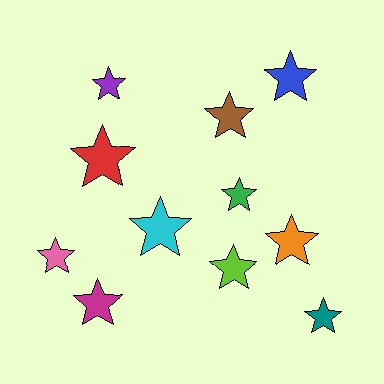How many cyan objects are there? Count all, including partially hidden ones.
There is 1 cyan object.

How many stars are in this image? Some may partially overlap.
There are 11 stars.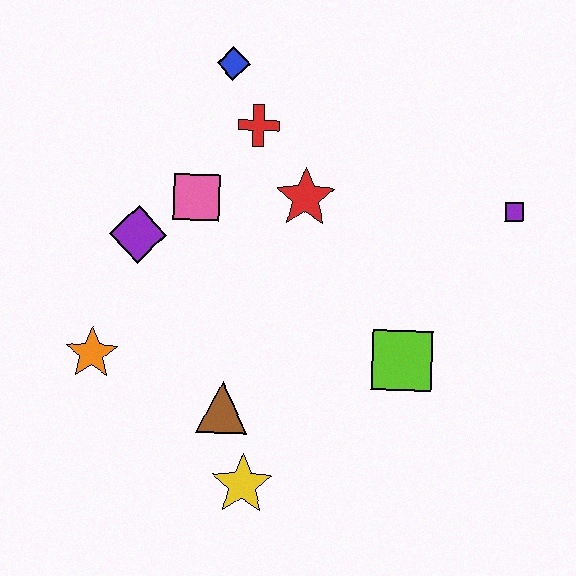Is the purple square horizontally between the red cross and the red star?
No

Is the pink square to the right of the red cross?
No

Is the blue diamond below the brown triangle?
No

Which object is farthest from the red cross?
The yellow star is farthest from the red cross.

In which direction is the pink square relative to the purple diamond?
The pink square is to the right of the purple diamond.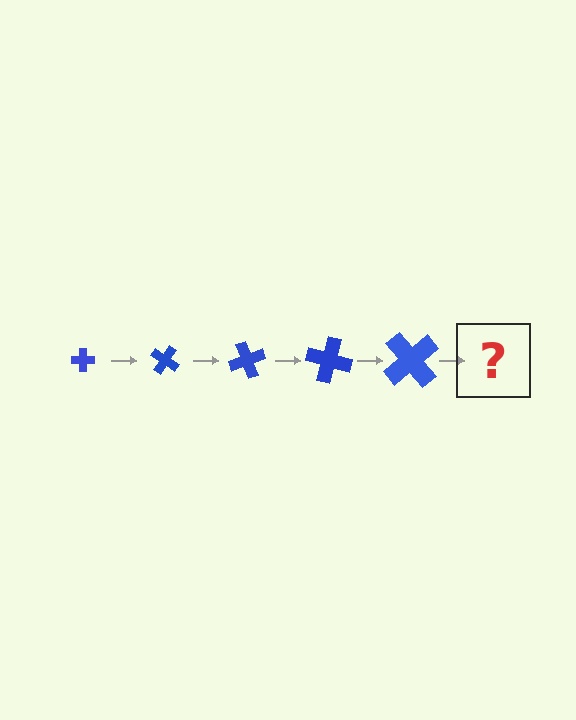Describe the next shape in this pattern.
It should be a cross, larger than the previous one and rotated 175 degrees from the start.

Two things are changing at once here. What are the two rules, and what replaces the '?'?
The two rules are that the cross grows larger each step and it rotates 35 degrees each step. The '?' should be a cross, larger than the previous one and rotated 175 degrees from the start.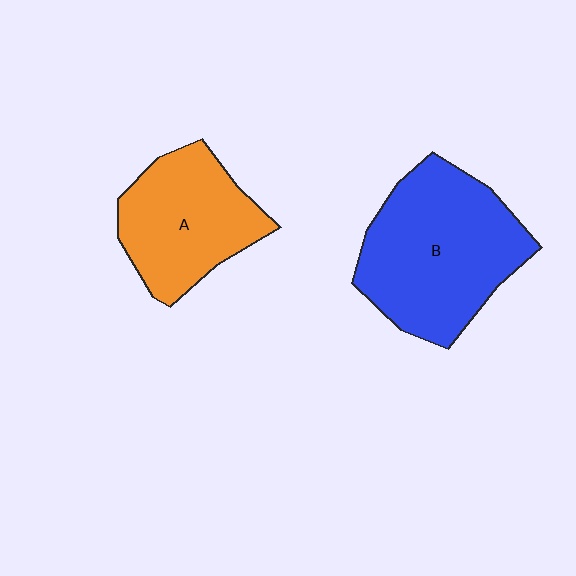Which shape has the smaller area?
Shape A (orange).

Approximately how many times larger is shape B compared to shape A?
Approximately 1.4 times.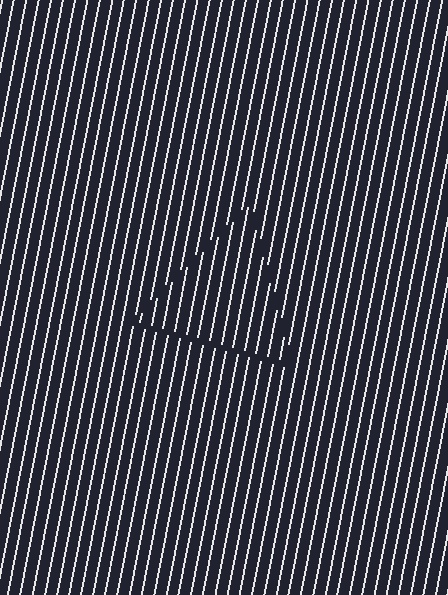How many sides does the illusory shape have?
3 sides — the line-ends trace a triangle.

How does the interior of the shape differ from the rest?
The interior of the shape contains the same grating, shifted by half a period — the contour is defined by the phase discontinuity where line-ends from the inner and outer gratings abut.